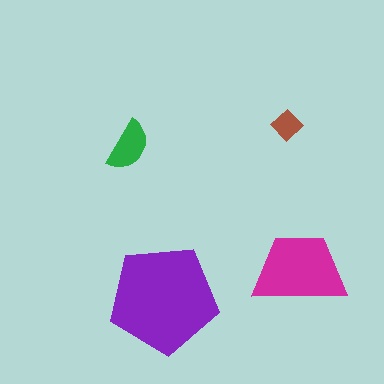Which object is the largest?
The purple pentagon.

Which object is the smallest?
The brown diamond.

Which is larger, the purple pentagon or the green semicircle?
The purple pentagon.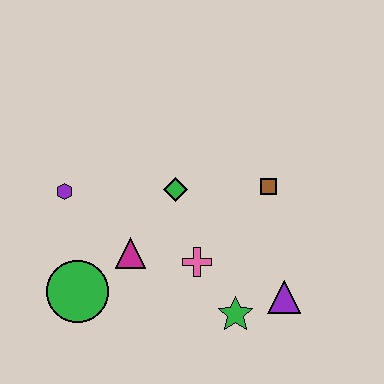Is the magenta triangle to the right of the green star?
No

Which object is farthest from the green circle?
The brown square is farthest from the green circle.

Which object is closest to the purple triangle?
The green star is closest to the purple triangle.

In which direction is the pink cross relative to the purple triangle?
The pink cross is to the left of the purple triangle.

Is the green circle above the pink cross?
No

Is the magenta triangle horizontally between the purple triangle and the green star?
No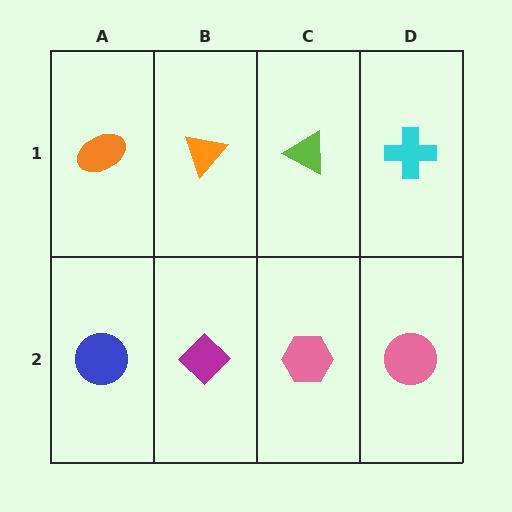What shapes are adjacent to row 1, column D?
A pink circle (row 2, column D), a lime triangle (row 1, column C).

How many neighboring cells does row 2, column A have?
2.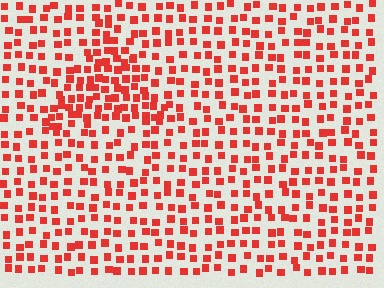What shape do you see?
I see a triangle.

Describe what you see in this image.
The image contains small red elements arranged at two different densities. A triangle-shaped region is visible where the elements are more densely packed than the surrounding area.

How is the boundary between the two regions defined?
The boundary is defined by a change in element density (approximately 1.8x ratio). All elements are the same color, size, and shape.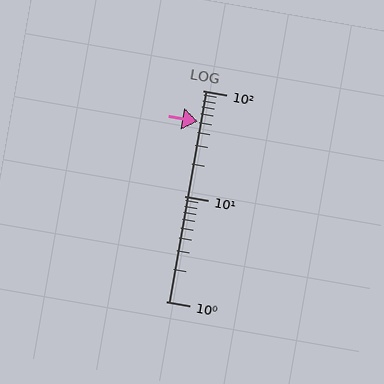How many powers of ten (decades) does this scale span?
The scale spans 2 decades, from 1 to 100.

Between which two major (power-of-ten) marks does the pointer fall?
The pointer is between 10 and 100.